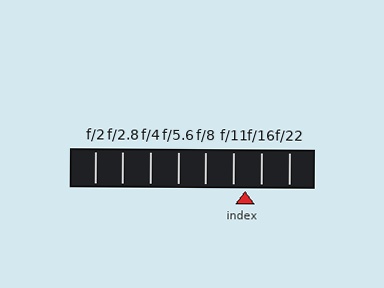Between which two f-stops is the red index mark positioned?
The index mark is between f/11 and f/16.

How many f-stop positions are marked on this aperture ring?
There are 8 f-stop positions marked.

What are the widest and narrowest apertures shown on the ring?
The widest aperture shown is f/2 and the narrowest is f/22.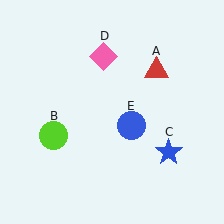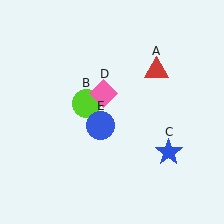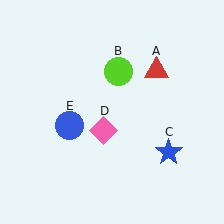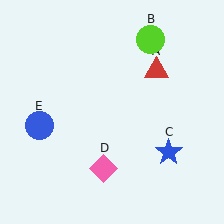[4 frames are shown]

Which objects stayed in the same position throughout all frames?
Red triangle (object A) and blue star (object C) remained stationary.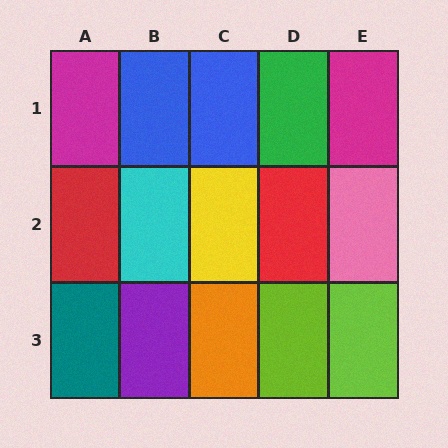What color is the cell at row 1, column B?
Blue.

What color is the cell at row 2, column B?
Cyan.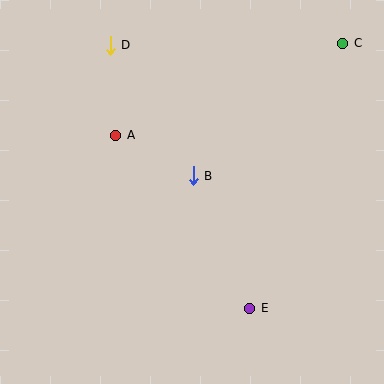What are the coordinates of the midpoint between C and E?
The midpoint between C and E is at (296, 176).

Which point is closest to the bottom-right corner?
Point E is closest to the bottom-right corner.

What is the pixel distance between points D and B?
The distance between D and B is 155 pixels.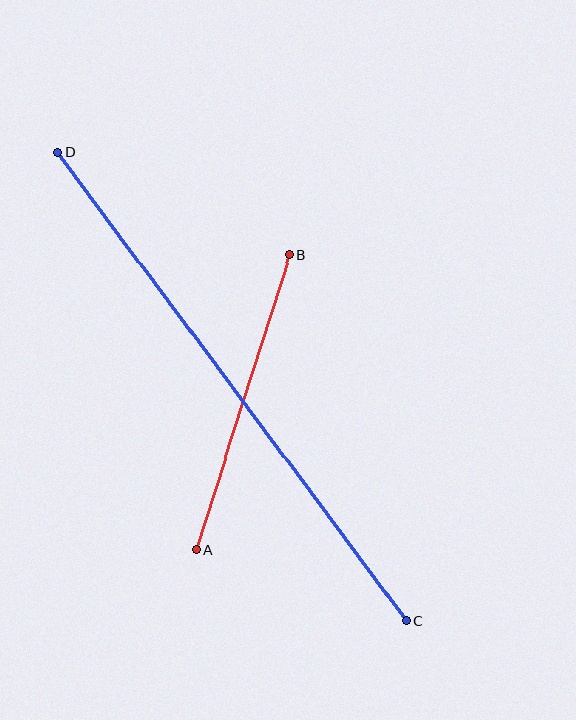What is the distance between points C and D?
The distance is approximately 584 pixels.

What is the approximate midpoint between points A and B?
The midpoint is at approximately (243, 402) pixels.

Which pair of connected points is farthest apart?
Points C and D are farthest apart.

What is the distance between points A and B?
The distance is approximately 310 pixels.